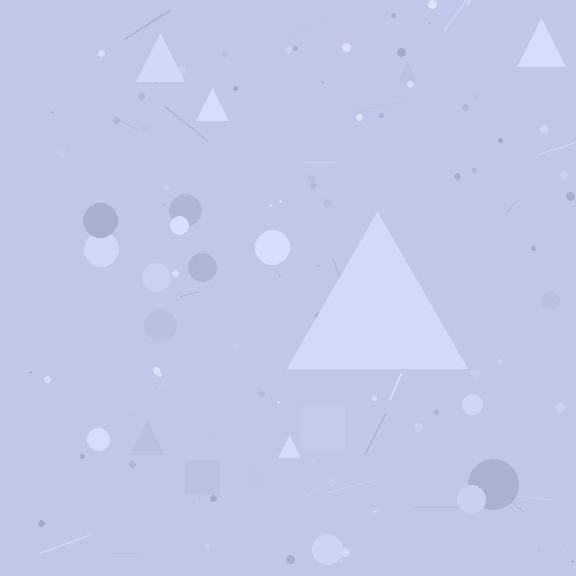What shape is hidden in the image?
A triangle is hidden in the image.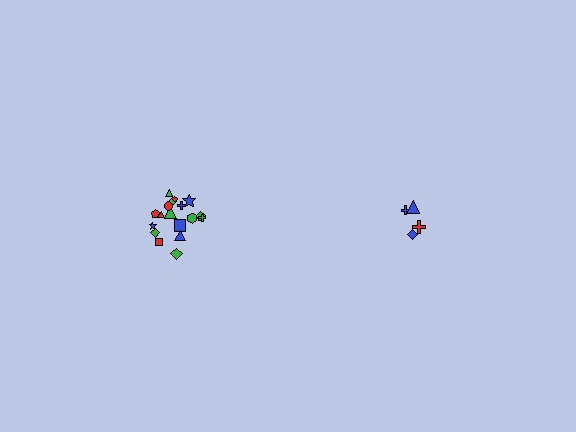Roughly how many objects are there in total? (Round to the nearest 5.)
Roughly 20 objects in total.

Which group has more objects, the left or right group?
The left group.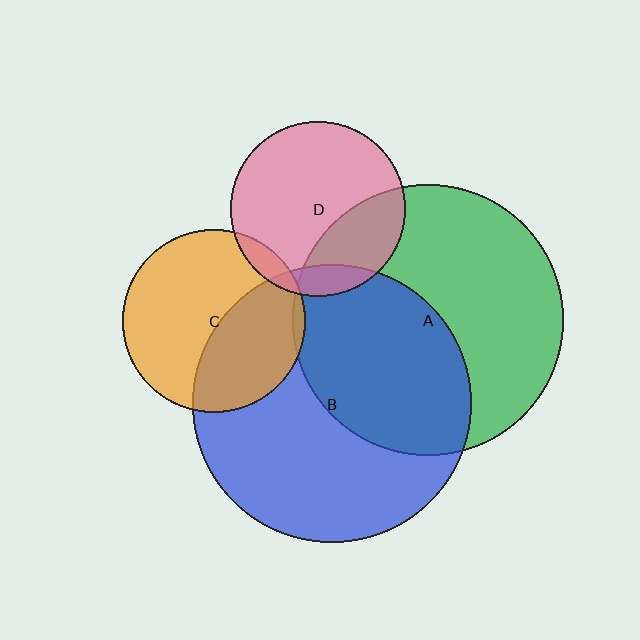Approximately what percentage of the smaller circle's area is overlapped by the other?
Approximately 30%.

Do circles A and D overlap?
Yes.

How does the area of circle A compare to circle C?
Approximately 2.2 times.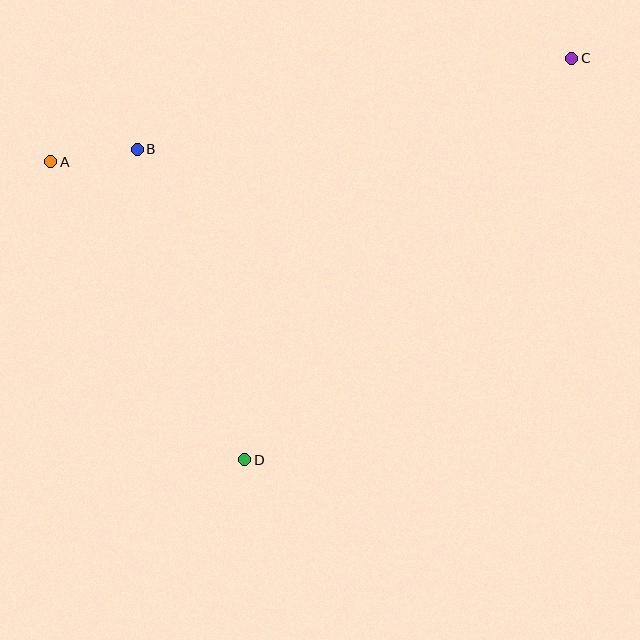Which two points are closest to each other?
Points A and B are closest to each other.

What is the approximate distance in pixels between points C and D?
The distance between C and D is approximately 518 pixels.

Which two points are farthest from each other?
Points A and C are farthest from each other.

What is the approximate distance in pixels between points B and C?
The distance between B and C is approximately 444 pixels.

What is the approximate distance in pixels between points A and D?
The distance between A and D is approximately 356 pixels.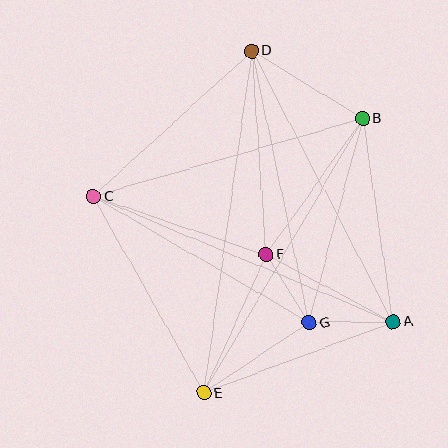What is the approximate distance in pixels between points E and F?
The distance between E and F is approximately 152 pixels.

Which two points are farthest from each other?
Points D and E are farthest from each other.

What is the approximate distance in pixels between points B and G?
The distance between B and G is approximately 211 pixels.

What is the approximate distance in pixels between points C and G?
The distance between C and G is approximately 250 pixels.